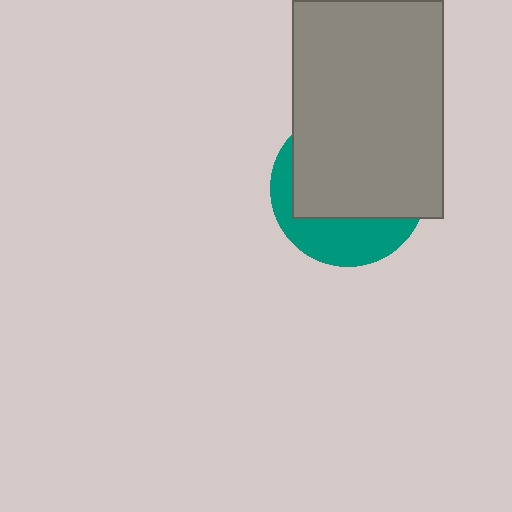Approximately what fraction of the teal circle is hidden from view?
Roughly 67% of the teal circle is hidden behind the gray rectangle.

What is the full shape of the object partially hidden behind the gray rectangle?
The partially hidden object is a teal circle.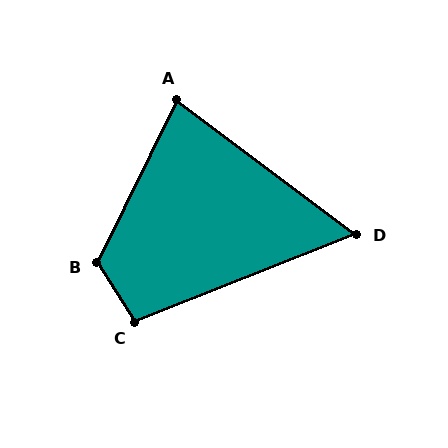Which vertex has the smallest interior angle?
D, at approximately 58 degrees.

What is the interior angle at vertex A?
Approximately 79 degrees (acute).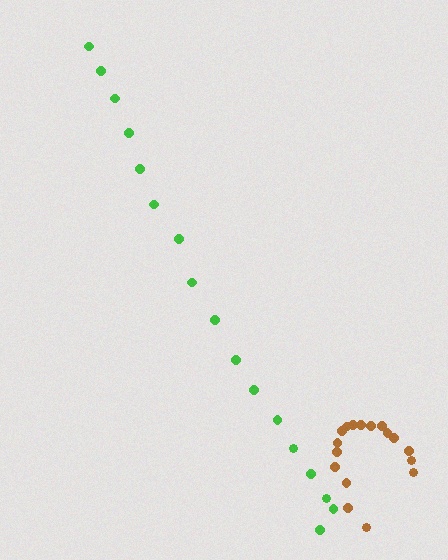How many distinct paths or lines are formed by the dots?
There are 2 distinct paths.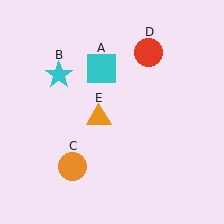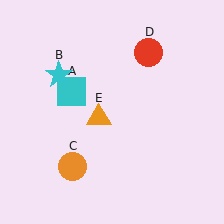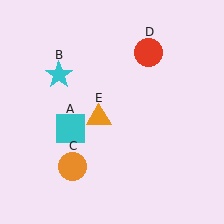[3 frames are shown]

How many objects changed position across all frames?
1 object changed position: cyan square (object A).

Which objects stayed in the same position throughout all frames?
Cyan star (object B) and orange circle (object C) and red circle (object D) and orange triangle (object E) remained stationary.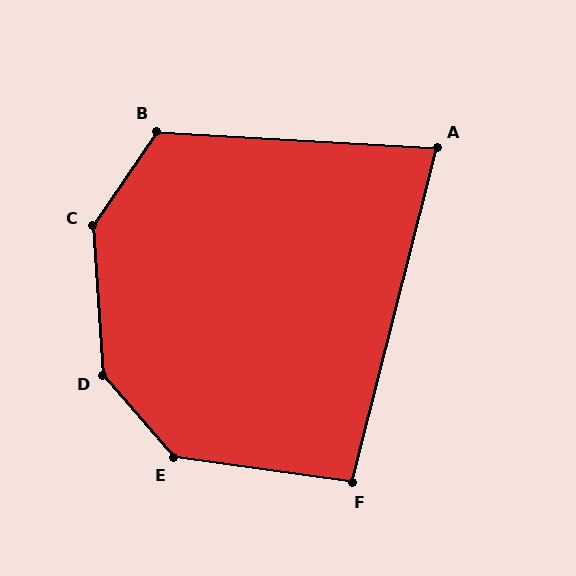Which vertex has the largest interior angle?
D, at approximately 143 degrees.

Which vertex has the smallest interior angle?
A, at approximately 79 degrees.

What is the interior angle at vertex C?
Approximately 142 degrees (obtuse).